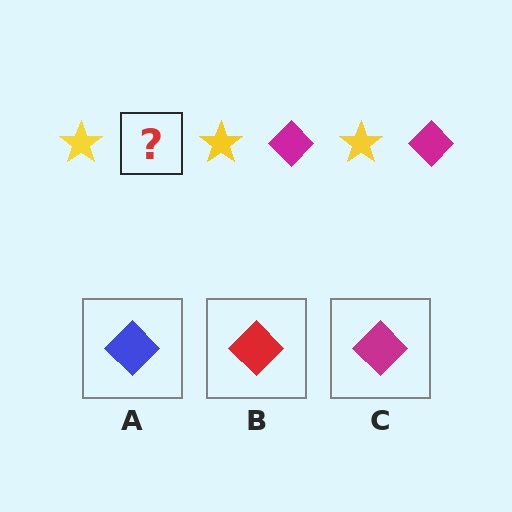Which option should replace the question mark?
Option C.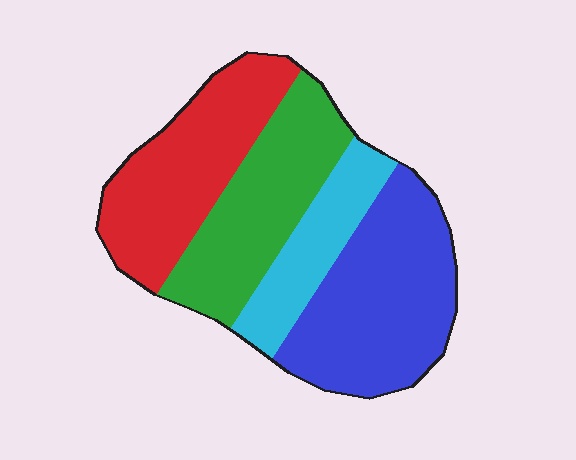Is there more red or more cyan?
Red.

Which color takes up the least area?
Cyan, at roughly 15%.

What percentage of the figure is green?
Green covers 25% of the figure.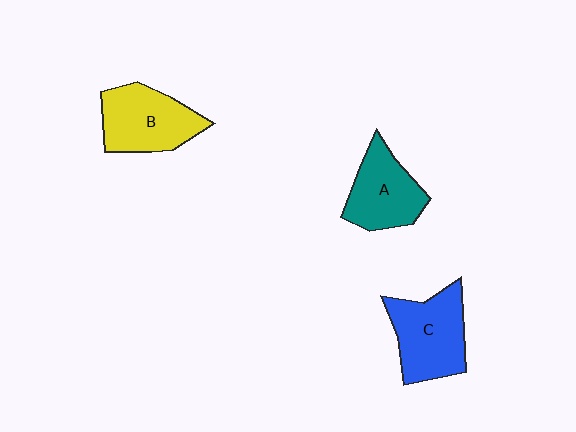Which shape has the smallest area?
Shape A (teal).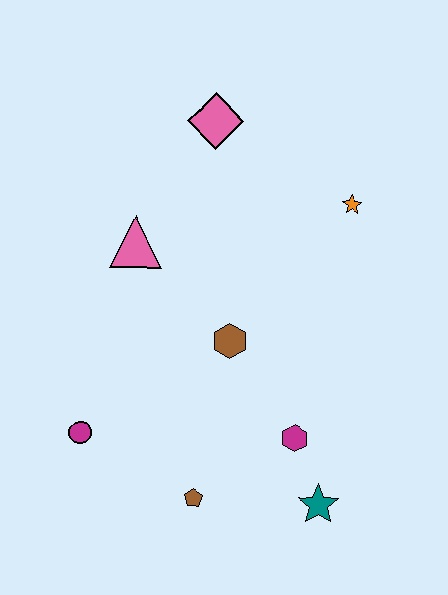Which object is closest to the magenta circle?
The brown pentagon is closest to the magenta circle.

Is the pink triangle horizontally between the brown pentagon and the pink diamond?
No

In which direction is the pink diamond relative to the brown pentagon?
The pink diamond is above the brown pentagon.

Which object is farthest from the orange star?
The magenta circle is farthest from the orange star.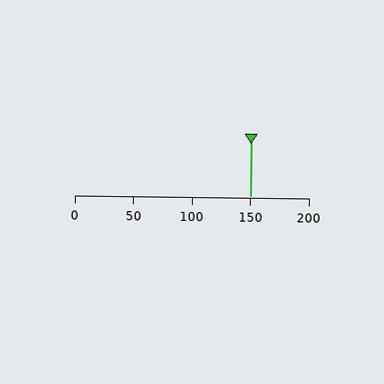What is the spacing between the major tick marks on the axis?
The major ticks are spaced 50 apart.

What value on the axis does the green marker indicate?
The marker indicates approximately 150.